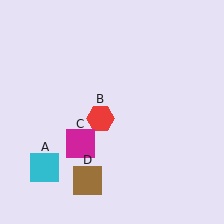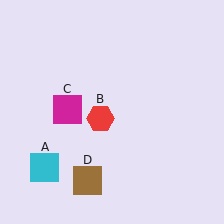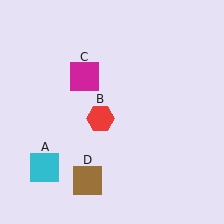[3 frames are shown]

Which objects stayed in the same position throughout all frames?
Cyan square (object A) and red hexagon (object B) and brown square (object D) remained stationary.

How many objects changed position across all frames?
1 object changed position: magenta square (object C).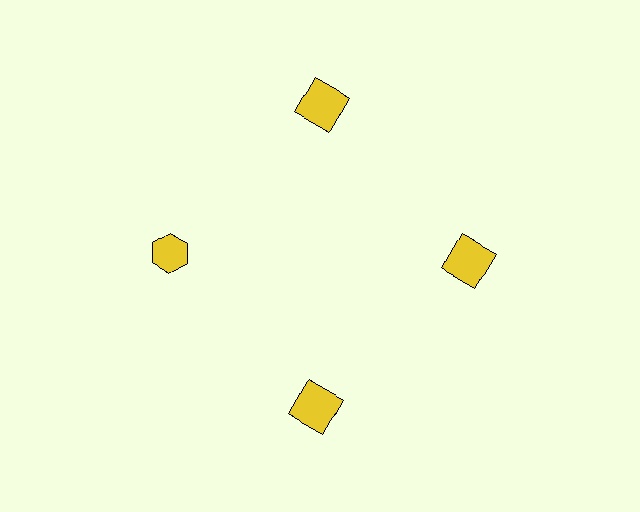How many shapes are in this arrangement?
There are 4 shapes arranged in a ring pattern.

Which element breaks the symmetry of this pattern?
The yellow hexagon at roughly the 9 o'clock position breaks the symmetry. All other shapes are yellow squares.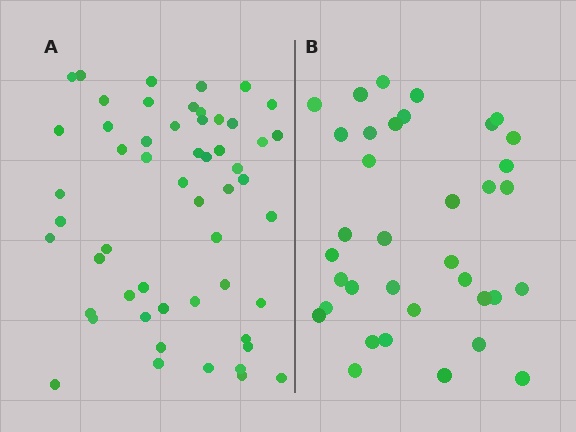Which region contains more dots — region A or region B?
Region A (the left region) has more dots.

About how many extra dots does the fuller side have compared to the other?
Region A has approximately 20 more dots than region B.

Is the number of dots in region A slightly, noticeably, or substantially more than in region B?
Region A has substantially more. The ratio is roughly 1.5 to 1.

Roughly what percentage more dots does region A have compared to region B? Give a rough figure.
About 50% more.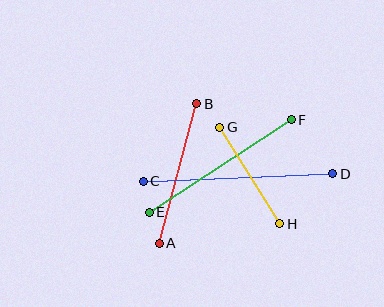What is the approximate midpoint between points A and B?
The midpoint is at approximately (178, 174) pixels.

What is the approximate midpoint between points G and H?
The midpoint is at approximately (250, 176) pixels.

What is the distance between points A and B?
The distance is approximately 145 pixels.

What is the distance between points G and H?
The distance is approximately 114 pixels.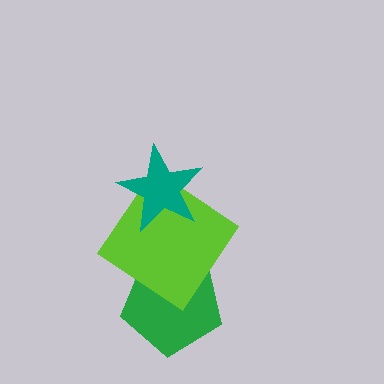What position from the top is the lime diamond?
The lime diamond is 2nd from the top.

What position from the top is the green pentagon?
The green pentagon is 3rd from the top.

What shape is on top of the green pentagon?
The lime diamond is on top of the green pentagon.